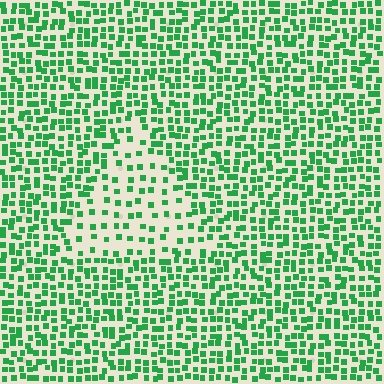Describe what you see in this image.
The image contains small green elements arranged at two different densities. A triangle-shaped region is visible where the elements are less densely packed than the surrounding area.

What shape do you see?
I see a triangle.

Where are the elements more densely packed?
The elements are more densely packed outside the triangle boundary.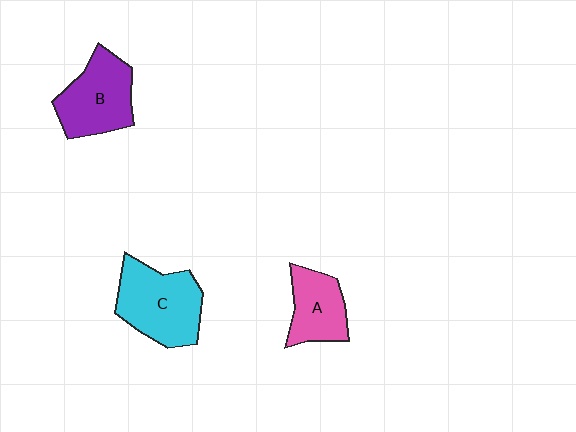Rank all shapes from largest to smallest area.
From largest to smallest: C (cyan), B (purple), A (pink).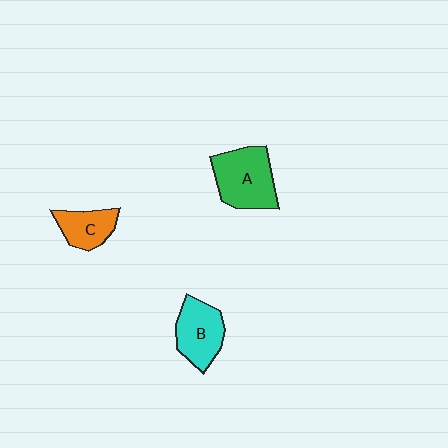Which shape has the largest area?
Shape A (green).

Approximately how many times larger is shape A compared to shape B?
Approximately 1.2 times.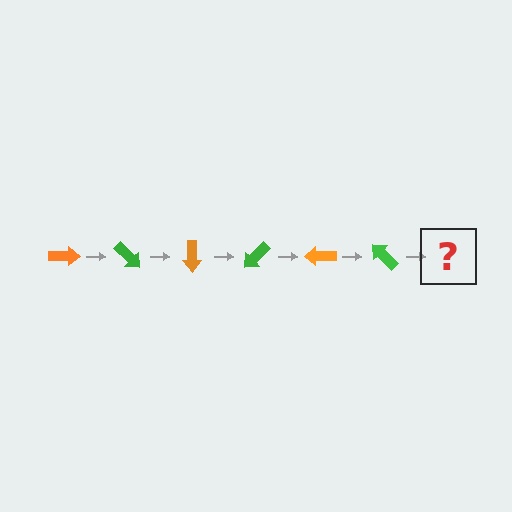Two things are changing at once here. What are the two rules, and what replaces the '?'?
The two rules are that it rotates 45 degrees each step and the color cycles through orange and green. The '?' should be an orange arrow, rotated 270 degrees from the start.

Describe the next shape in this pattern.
It should be an orange arrow, rotated 270 degrees from the start.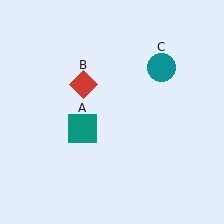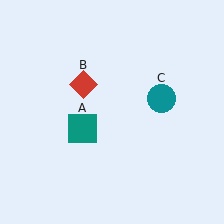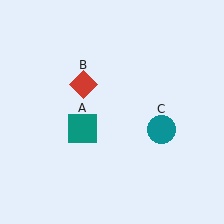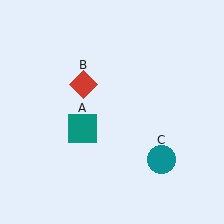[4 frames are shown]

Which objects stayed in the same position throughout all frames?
Teal square (object A) and red diamond (object B) remained stationary.